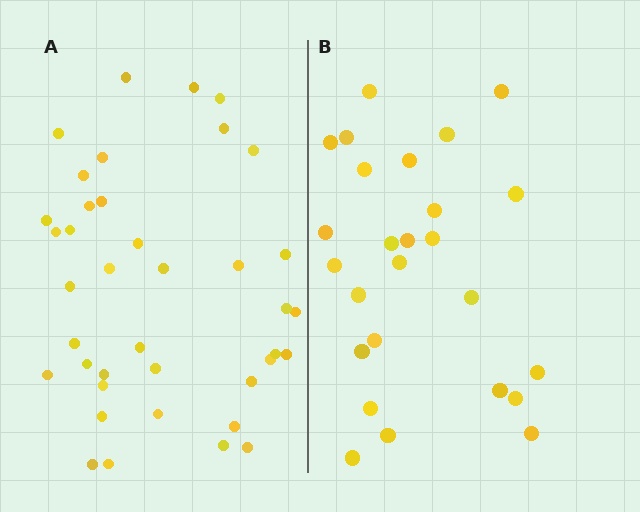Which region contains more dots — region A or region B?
Region A (the left region) has more dots.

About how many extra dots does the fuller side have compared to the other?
Region A has approximately 15 more dots than region B.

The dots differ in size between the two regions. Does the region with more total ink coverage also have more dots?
No. Region B has more total ink coverage because its dots are larger, but region A actually contains more individual dots. Total area can be misleading — the number of items is what matters here.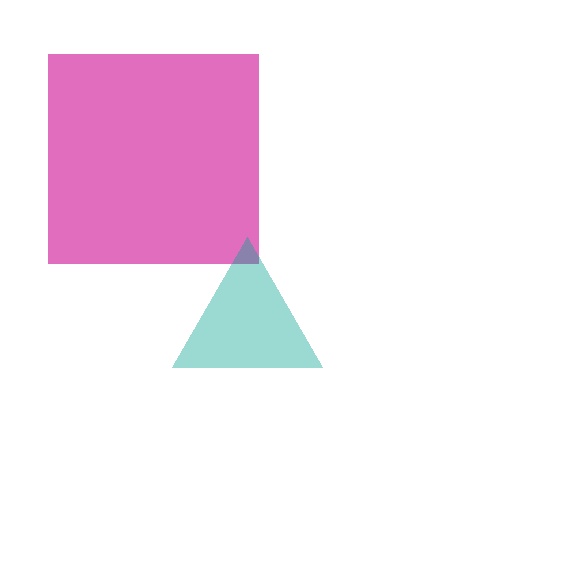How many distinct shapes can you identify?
There are 2 distinct shapes: a magenta square, a teal triangle.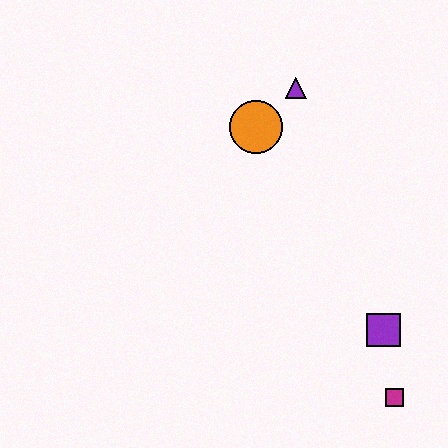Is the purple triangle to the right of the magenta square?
No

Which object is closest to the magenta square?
The purple square is closest to the magenta square.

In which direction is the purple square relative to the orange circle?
The purple square is below the orange circle.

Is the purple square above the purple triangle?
No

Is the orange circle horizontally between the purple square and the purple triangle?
No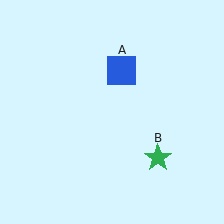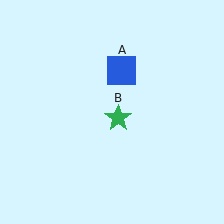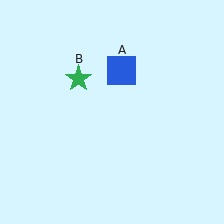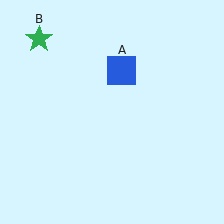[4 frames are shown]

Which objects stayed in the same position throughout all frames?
Blue square (object A) remained stationary.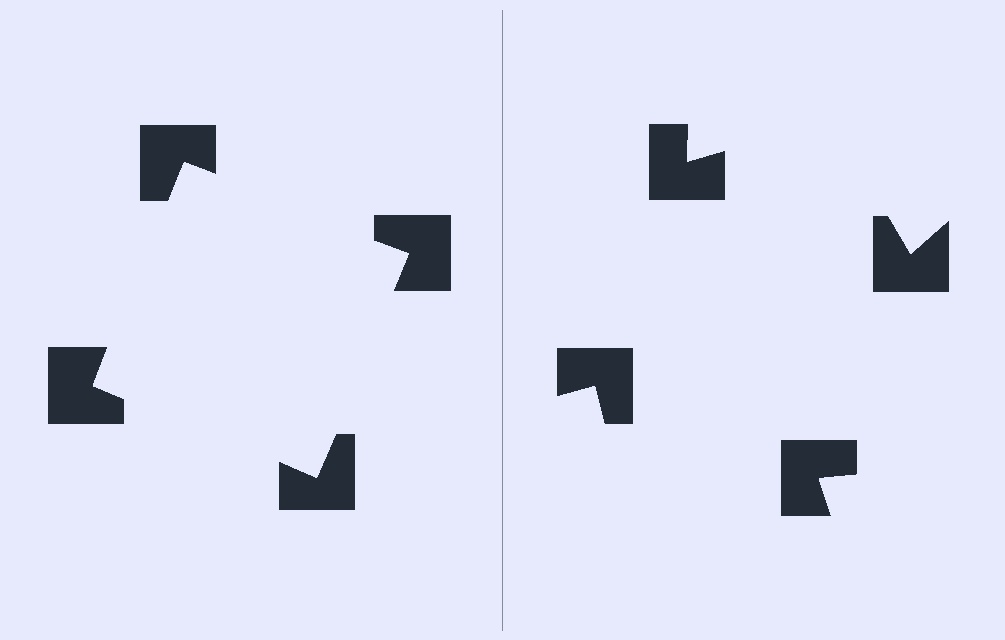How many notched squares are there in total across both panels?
8 — 4 on each side.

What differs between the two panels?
The notched squares are positioned identically on both sides; only the wedge orientations differ. On the left they align to a square; on the right they are misaligned.